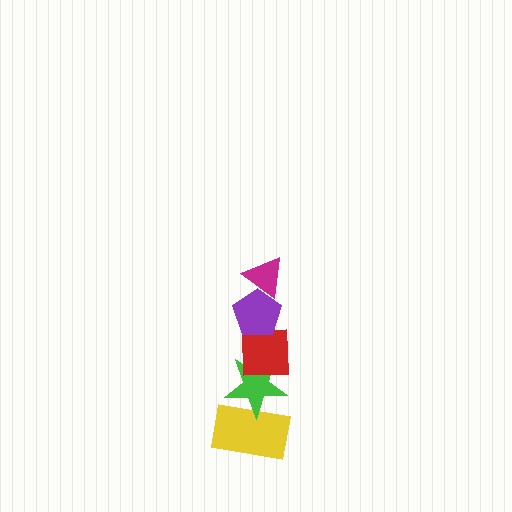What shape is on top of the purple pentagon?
The magenta triangle is on top of the purple pentagon.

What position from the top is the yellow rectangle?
The yellow rectangle is 5th from the top.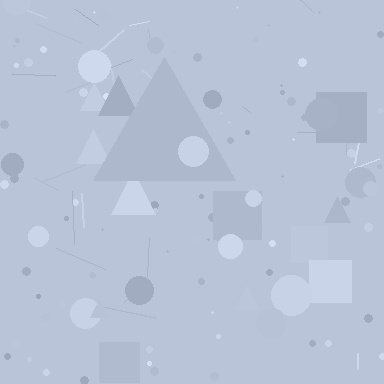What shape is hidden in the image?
A triangle is hidden in the image.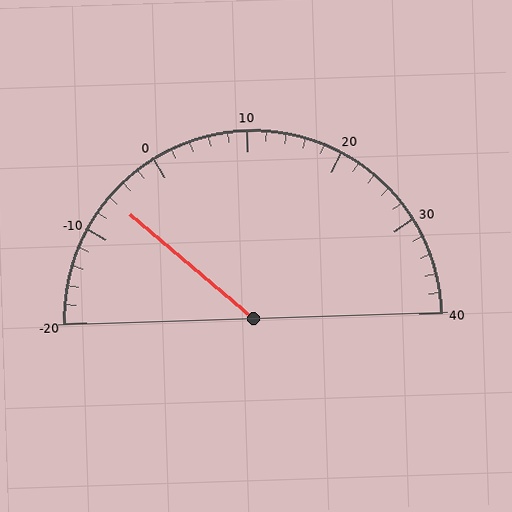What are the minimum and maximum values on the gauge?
The gauge ranges from -20 to 40.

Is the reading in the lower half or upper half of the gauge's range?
The reading is in the lower half of the range (-20 to 40).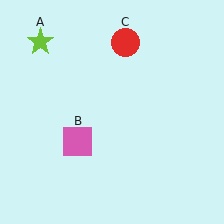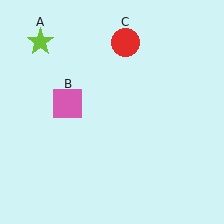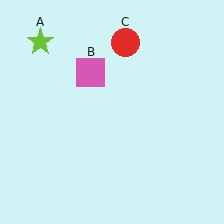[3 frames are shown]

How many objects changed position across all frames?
1 object changed position: pink square (object B).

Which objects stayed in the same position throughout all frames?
Lime star (object A) and red circle (object C) remained stationary.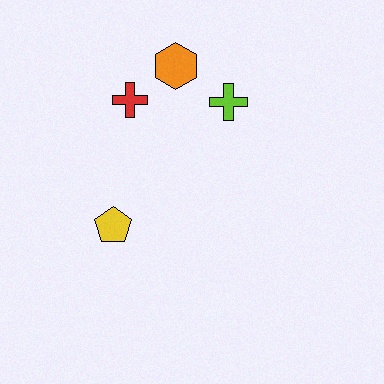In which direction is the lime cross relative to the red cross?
The lime cross is to the right of the red cross.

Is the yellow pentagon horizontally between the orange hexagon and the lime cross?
No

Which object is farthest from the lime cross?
The yellow pentagon is farthest from the lime cross.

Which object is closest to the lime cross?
The orange hexagon is closest to the lime cross.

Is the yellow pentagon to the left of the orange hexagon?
Yes